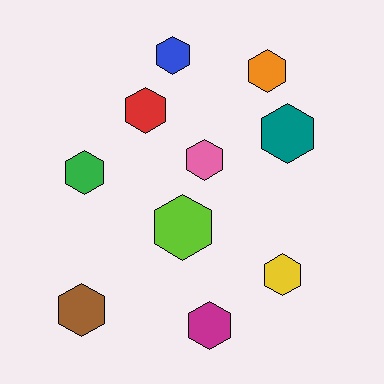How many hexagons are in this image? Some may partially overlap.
There are 10 hexagons.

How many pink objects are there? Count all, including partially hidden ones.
There is 1 pink object.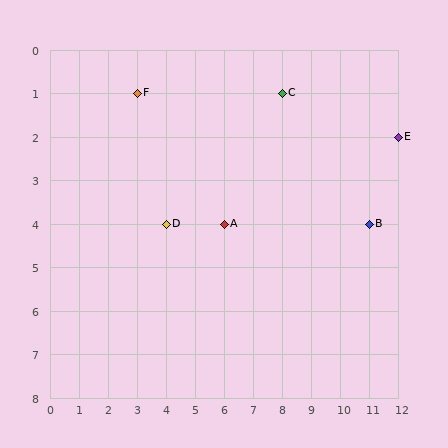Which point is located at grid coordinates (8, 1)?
Point C is at (8, 1).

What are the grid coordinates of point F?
Point F is at grid coordinates (3, 1).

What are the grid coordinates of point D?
Point D is at grid coordinates (4, 4).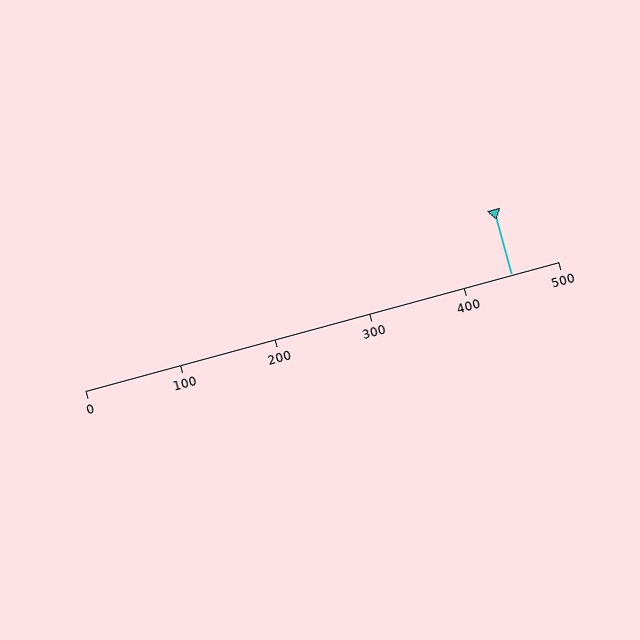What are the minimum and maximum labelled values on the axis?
The axis runs from 0 to 500.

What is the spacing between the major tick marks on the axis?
The major ticks are spaced 100 apart.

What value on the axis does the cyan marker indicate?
The marker indicates approximately 450.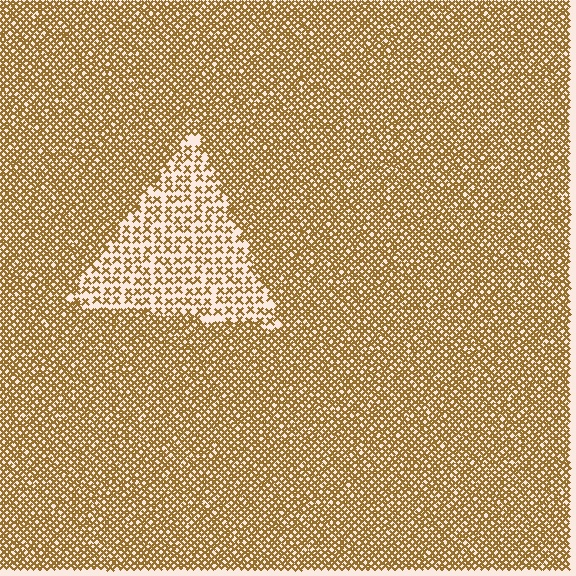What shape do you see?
I see a triangle.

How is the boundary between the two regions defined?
The boundary is defined by a change in element density (approximately 2.3x ratio). All elements are the same color, size, and shape.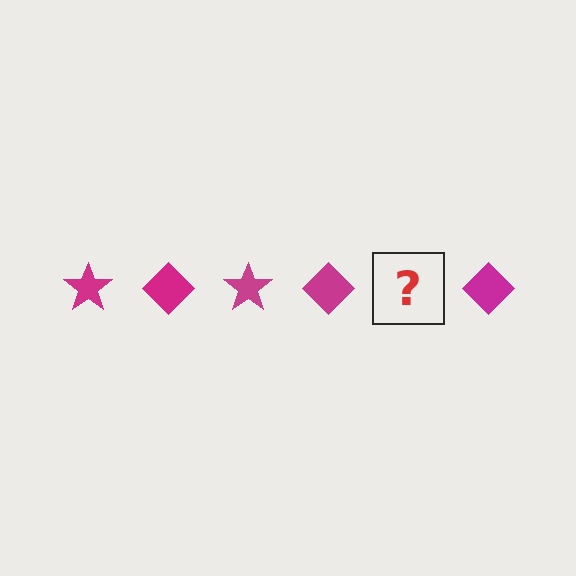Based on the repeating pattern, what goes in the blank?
The blank should be a magenta star.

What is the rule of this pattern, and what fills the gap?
The rule is that the pattern cycles through star, diamond shapes in magenta. The gap should be filled with a magenta star.